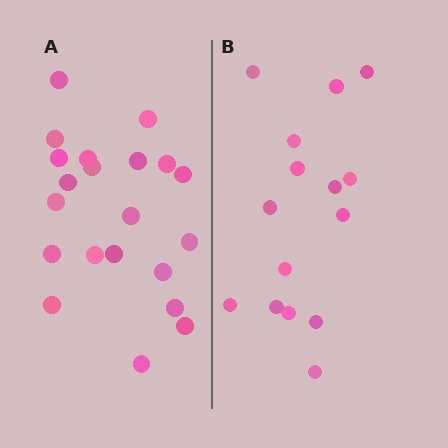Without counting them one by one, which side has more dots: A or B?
Region A (the left region) has more dots.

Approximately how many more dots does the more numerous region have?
Region A has about 6 more dots than region B.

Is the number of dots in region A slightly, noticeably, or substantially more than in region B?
Region A has noticeably more, but not dramatically so. The ratio is roughly 1.4 to 1.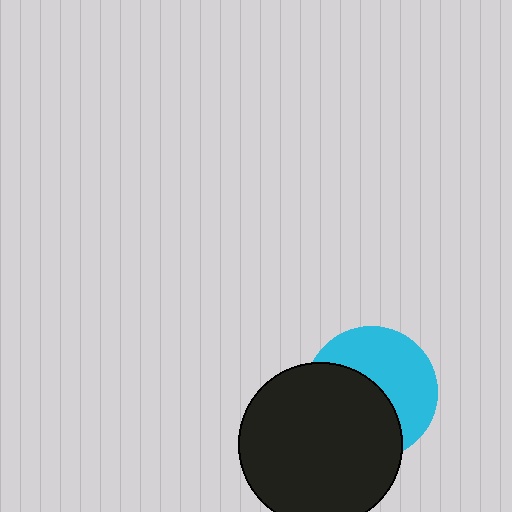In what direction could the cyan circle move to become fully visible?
The cyan circle could move toward the upper-right. That would shift it out from behind the black circle entirely.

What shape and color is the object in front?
The object in front is a black circle.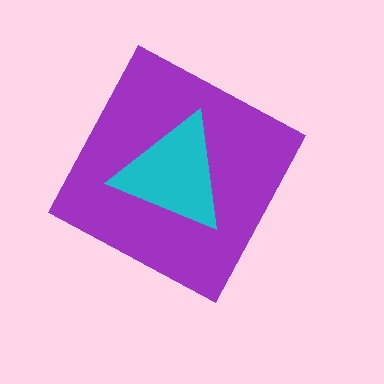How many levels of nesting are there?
2.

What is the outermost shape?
The purple diamond.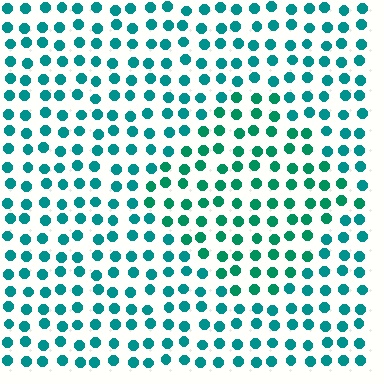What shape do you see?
I see a diamond.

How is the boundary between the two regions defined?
The boundary is defined purely by a slight shift in hue (about 20 degrees). Spacing, size, and orientation are identical on both sides.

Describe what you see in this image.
The image is filled with small teal elements in a uniform arrangement. A diamond-shaped region is visible where the elements are tinted to a slightly different hue, forming a subtle color boundary.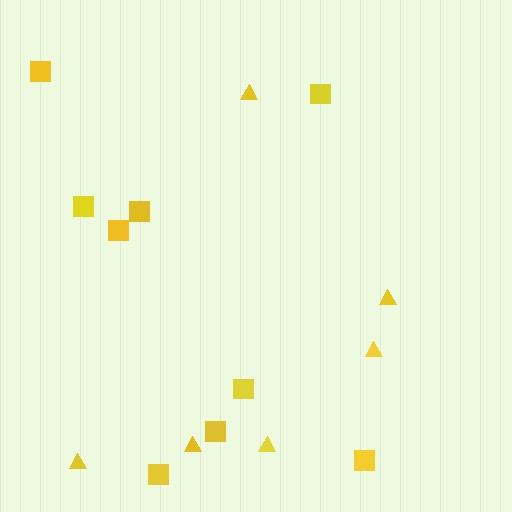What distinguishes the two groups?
There are 2 groups: one group of triangles (6) and one group of squares (9).